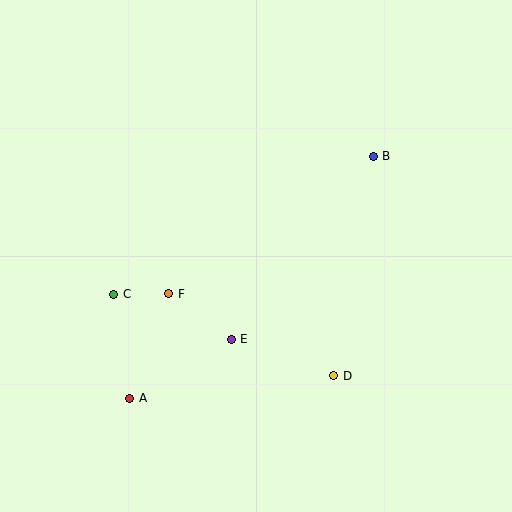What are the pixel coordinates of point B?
Point B is at (373, 156).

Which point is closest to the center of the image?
Point E at (231, 339) is closest to the center.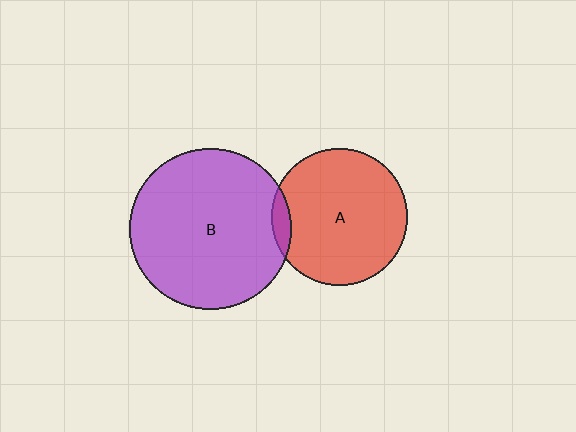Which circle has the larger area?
Circle B (purple).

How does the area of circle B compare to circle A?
Approximately 1.4 times.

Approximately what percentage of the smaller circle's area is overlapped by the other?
Approximately 5%.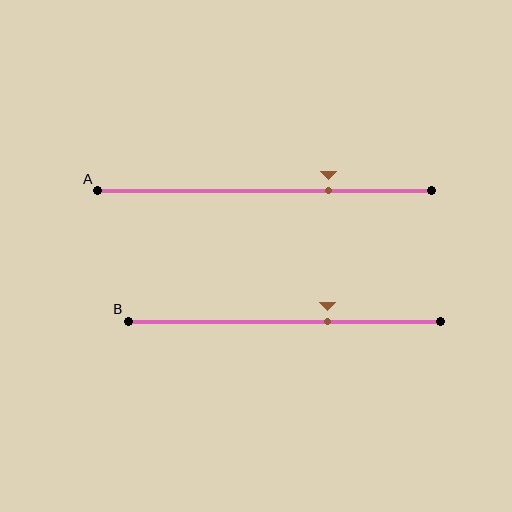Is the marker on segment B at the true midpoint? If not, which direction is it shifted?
No, the marker on segment B is shifted to the right by about 14% of the segment length.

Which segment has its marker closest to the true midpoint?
Segment B has its marker closest to the true midpoint.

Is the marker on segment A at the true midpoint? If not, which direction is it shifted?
No, the marker on segment A is shifted to the right by about 19% of the segment length.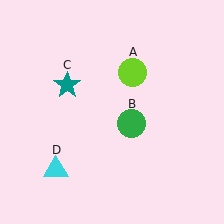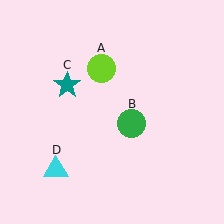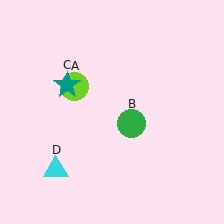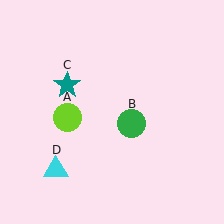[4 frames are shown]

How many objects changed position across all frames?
1 object changed position: lime circle (object A).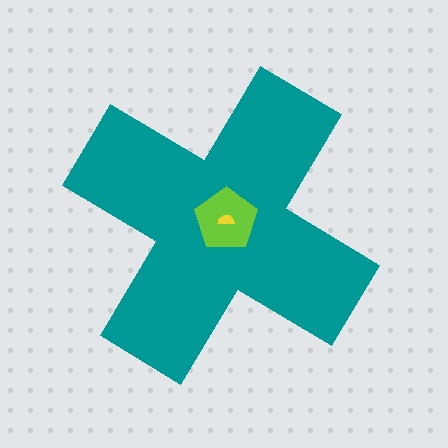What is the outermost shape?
The teal cross.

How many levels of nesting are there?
3.